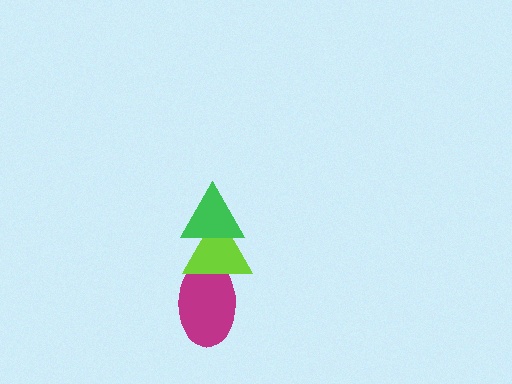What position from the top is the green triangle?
The green triangle is 1st from the top.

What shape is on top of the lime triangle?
The green triangle is on top of the lime triangle.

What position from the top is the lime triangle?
The lime triangle is 2nd from the top.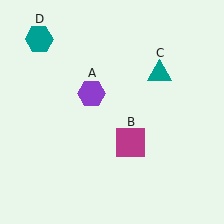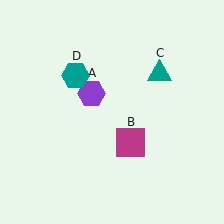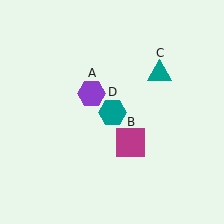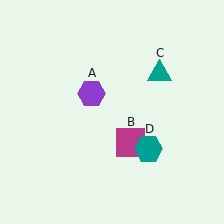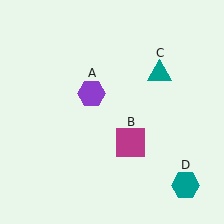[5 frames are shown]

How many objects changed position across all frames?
1 object changed position: teal hexagon (object D).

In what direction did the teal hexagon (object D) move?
The teal hexagon (object D) moved down and to the right.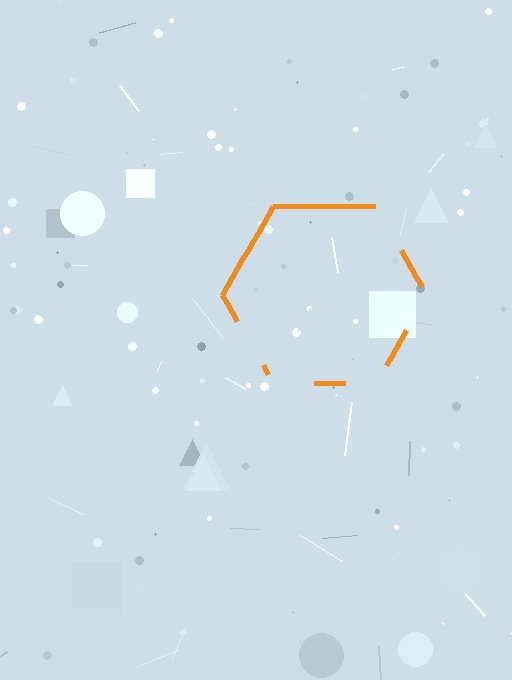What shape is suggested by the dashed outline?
The dashed outline suggests a hexagon.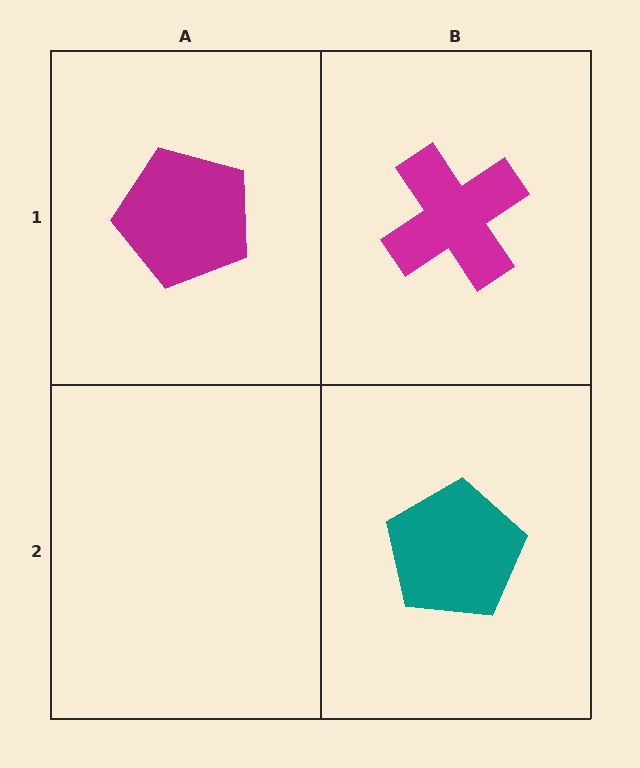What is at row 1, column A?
A magenta pentagon.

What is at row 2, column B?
A teal pentagon.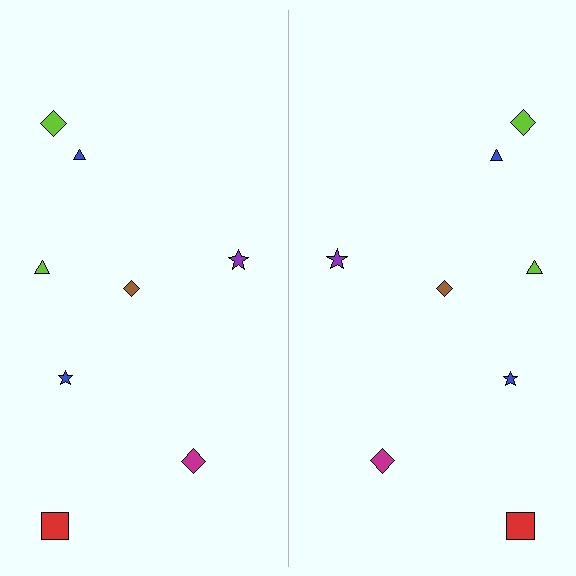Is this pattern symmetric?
Yes, this pattern has bilateral (reflection) symmetry.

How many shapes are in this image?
There are 16 shapes in this image.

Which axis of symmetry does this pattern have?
The pattern has a vertical axis of symmetry running through the center of the image.